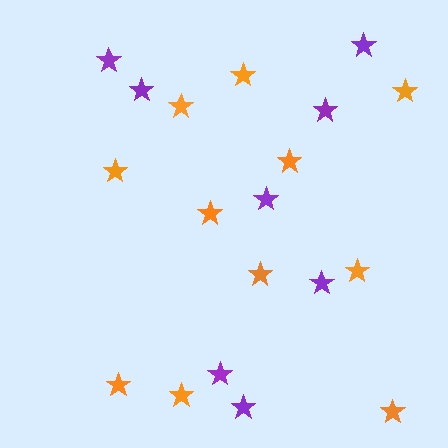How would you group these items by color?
There are 2 groups: one group of orange stars (11) and one group of purple stars (8).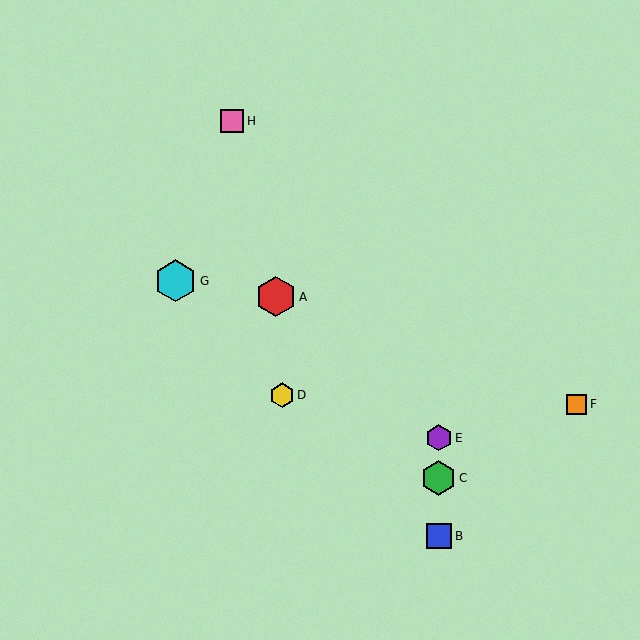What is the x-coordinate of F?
Object F is at x≈576.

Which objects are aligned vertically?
Objects B, C, E are aligned vertically.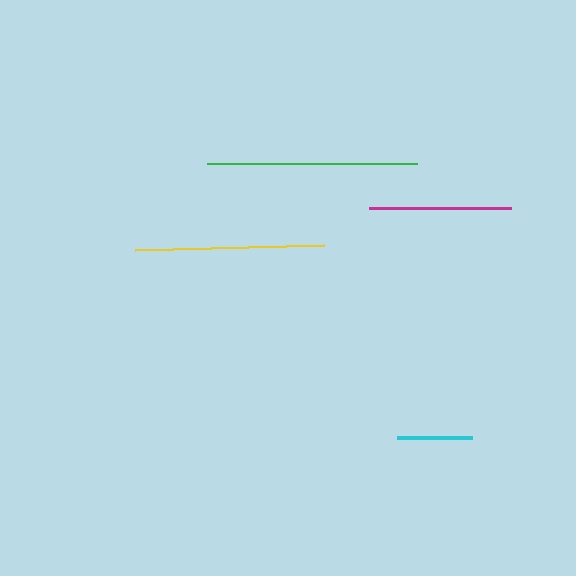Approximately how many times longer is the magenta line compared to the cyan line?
The magenta line is approximately 1.9 times the length of the cyan line.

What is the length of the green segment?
The green segment is approximately 210 pixels long.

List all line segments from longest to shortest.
From longest to shortest: green, yellow, magenta, cyan.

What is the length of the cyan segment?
The cyan segment is approximately 75 pixels long.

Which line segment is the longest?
The green line is the longest at approximately 210 pixels.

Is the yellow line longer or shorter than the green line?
The green line is longer than the yellow line.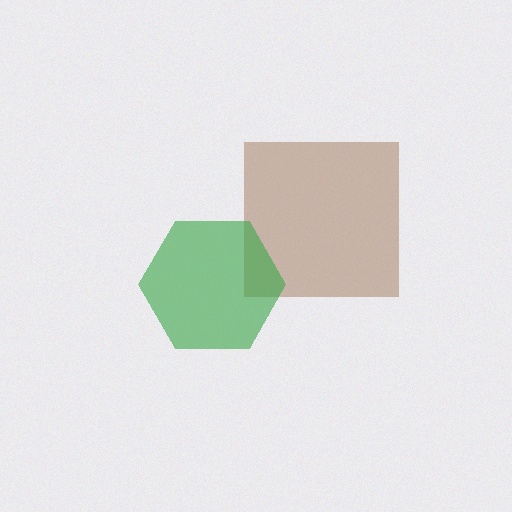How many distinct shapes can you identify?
There are 2 distinct shapes: a brown square, a green hexagon.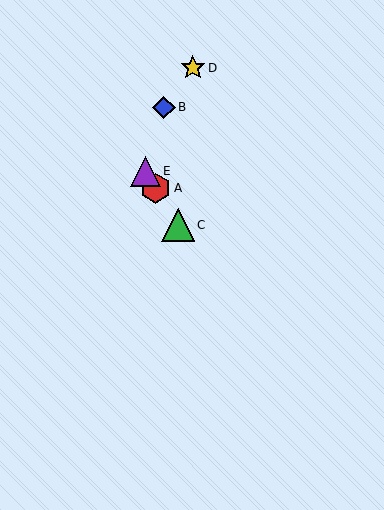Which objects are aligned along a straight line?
Objects A, C, E are aligned along a straight line.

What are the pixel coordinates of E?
Object E is at (146, 171).